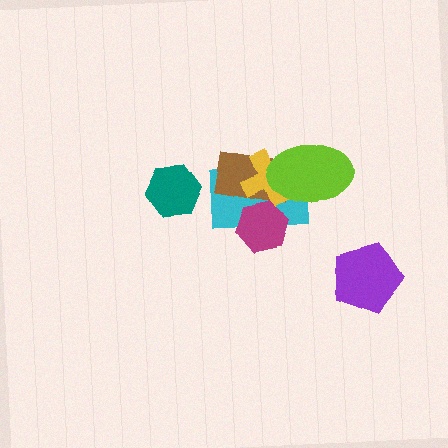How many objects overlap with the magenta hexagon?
3 objects overlap with the magenta hexagon.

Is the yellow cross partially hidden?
Yes, it is partially covered by another shape.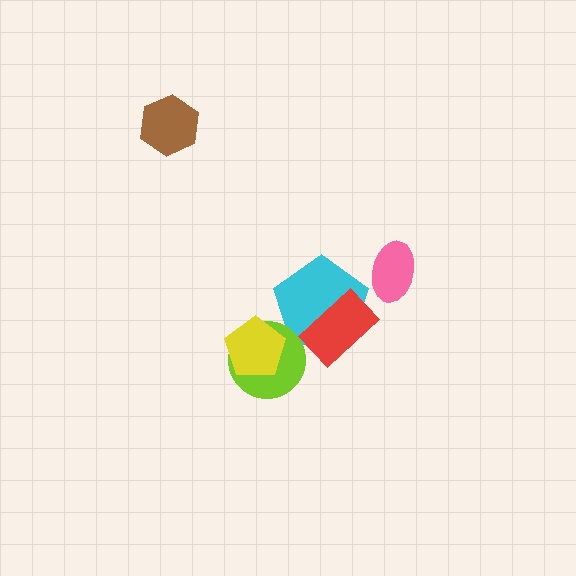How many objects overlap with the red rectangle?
1 object overlaps with the red rectangle.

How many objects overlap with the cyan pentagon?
2 objects overlap with the cyan pentagon.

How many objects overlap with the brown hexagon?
0 objects overlap with the brown hexagon.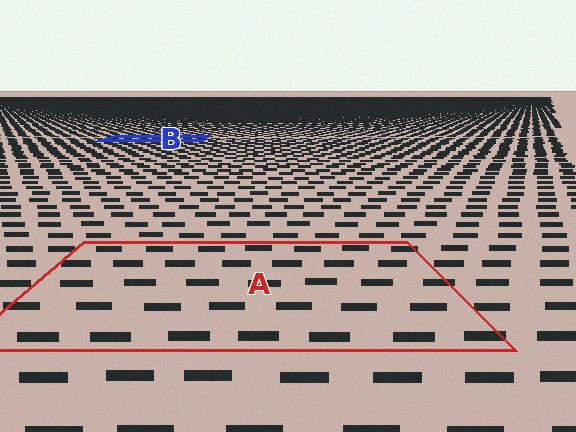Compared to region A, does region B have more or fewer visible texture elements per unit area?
Region B has more texture elements per unit area — they are packed more densely because it is farther away.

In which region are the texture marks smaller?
The texture marks are smaller in region B, because it is farther away.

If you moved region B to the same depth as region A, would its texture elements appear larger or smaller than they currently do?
They would appear larger. At a closer depth, the same texture elements are projected at a bigger on-screen size.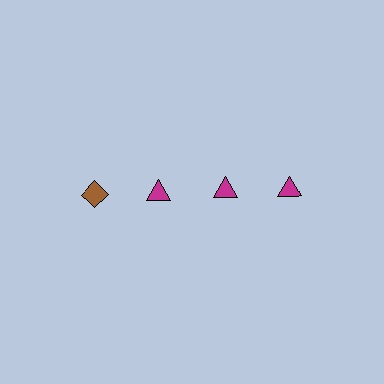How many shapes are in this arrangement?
There are 4 shapes arranged in a grid pattern.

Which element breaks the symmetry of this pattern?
The brown diamond in the top row, leftmost column breaks the symmetry. All other shapes are magenta triangles.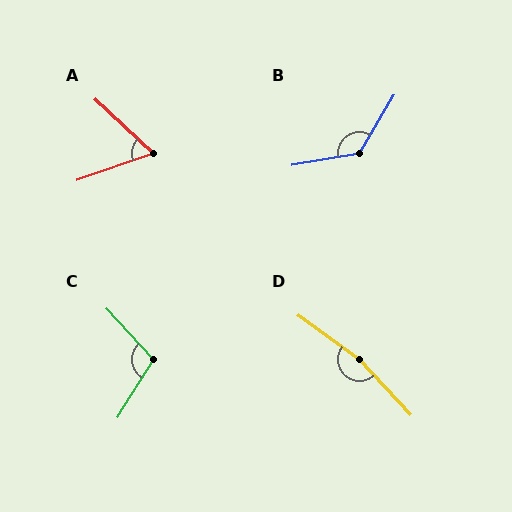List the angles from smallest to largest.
A (62°), C (105°), B (130°), D (168°).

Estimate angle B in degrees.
Approximately 130 degrees.